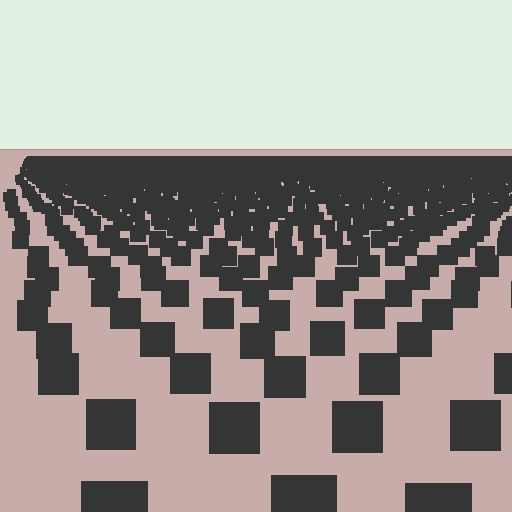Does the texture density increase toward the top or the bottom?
Density increases toward the top.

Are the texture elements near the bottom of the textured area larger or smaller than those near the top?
Larger. Near the bottom, elements are closer to the viewer and appear at a bigger on-screen size.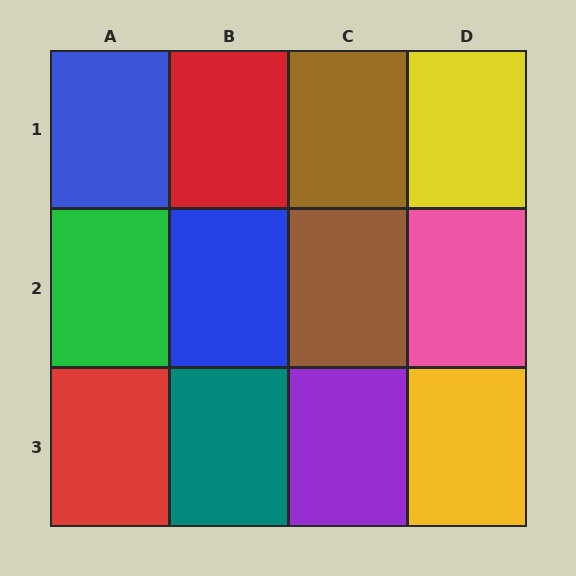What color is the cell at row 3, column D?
Yellow.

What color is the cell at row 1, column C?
Brown.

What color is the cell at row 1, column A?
Blue.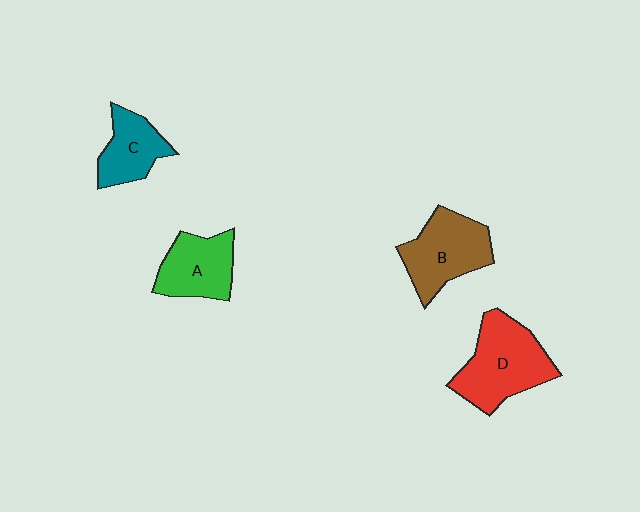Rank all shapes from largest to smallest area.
From largest to smallest: D (red), B (brown), A (green), C (teal).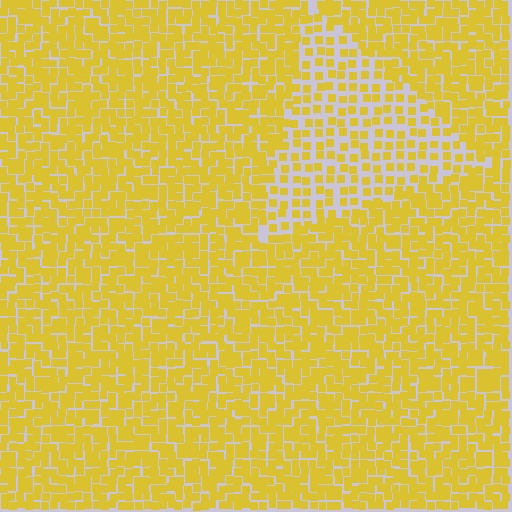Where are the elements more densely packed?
The elements are more densely packed outside the triangle boundary.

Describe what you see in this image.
The image contains small yellow elements arranged at two different densities. A triangle-shaped region is visible where the elements are less densely packed than the surrounding area.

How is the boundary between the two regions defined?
The boundary is defined by a change in element density (approximately 1.9x ratio). All elements are the same color, size, and shape.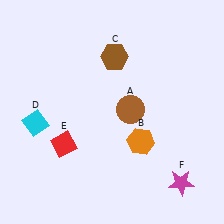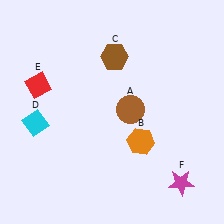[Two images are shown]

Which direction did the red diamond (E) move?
The red diamond (E) moved up.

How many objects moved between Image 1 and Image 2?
1 object moved between the two images.